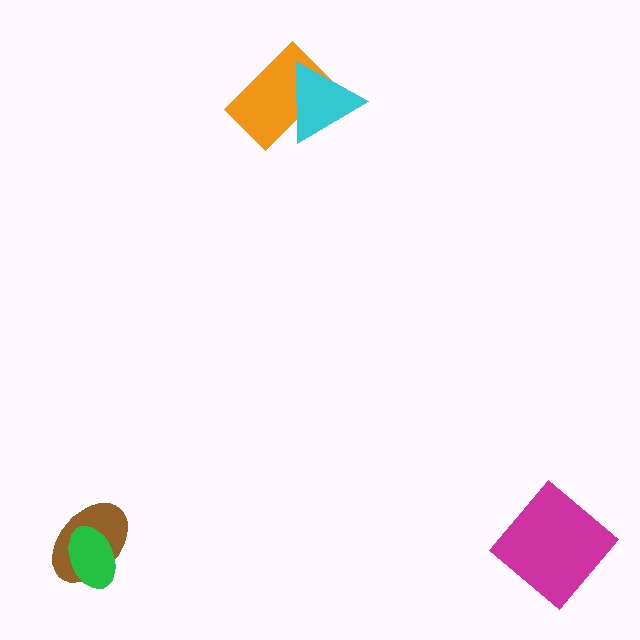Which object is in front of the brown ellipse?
The green ellipse is in front of the brown ellipse.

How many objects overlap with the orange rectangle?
1 object overlaps with the orange rectangle.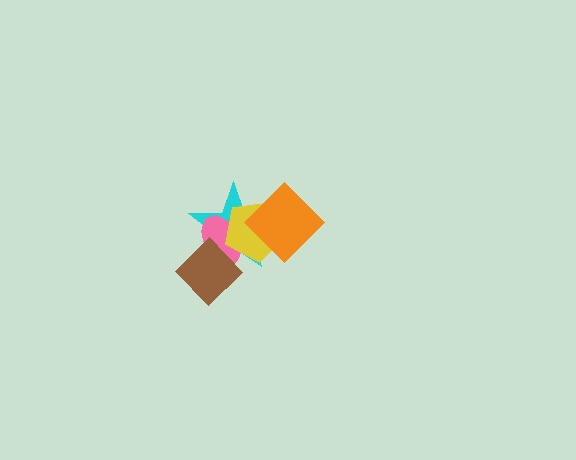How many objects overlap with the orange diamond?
2 objects overlap with the orange diamond.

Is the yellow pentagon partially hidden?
Yes, it is partially covered by another shape.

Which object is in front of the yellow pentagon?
The orange diamond is in front of the yellow pentagon.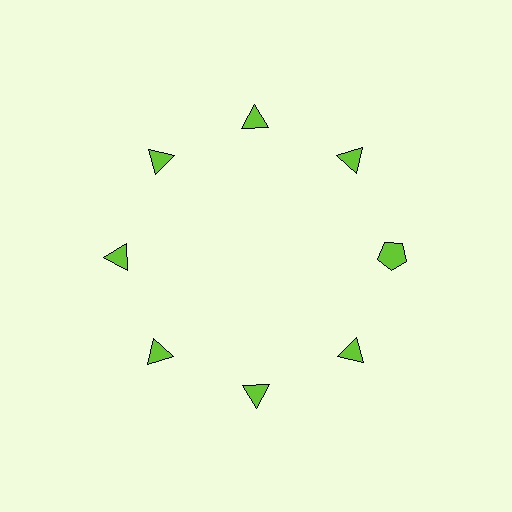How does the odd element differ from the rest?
It has a different shape: pentagon instead of triangle.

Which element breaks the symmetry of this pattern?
The lime pentagon at roughly the 3 o'clock position breaks the symmetry. All other shapes are lime triangles.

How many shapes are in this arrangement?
There are 8 shapes arranged in a ring pattern.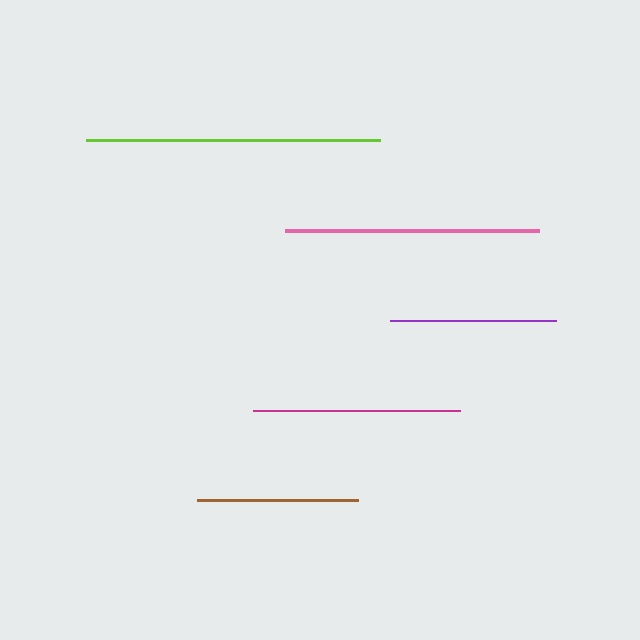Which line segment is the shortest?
The brown line is the shortest at approximately 161 pixels.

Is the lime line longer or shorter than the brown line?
The lime line is longer than the brown line.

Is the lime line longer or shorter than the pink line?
The lime line is longer than the pink line.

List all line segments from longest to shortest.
From longest to shortest: lime, pink, magenta, purple, brown.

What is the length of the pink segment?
The pink segment is approximately 253 pixels long.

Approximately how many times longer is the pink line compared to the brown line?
The pink line is approximately 1.6 times the length of the brown line.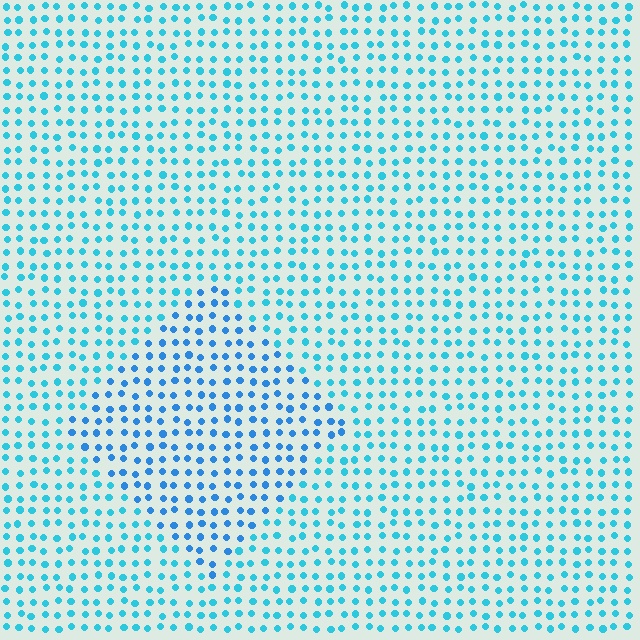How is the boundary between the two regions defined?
The boundary is defined purely by a slight shift in hue (about 22 degrees). Spacing, size, and orientation are identical on both sides.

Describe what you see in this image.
The image is filled with small cyan elements in a uniform arrangement. A diamond-shaped region is visible where the elements are tinted to a slightly different hue, forming a subtle color boundary.